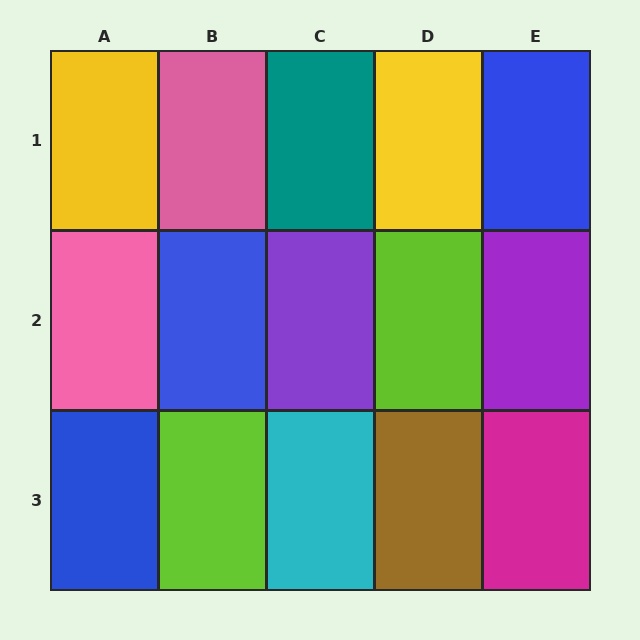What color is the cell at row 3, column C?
Cyan.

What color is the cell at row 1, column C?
Teal.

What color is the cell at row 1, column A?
Yellow.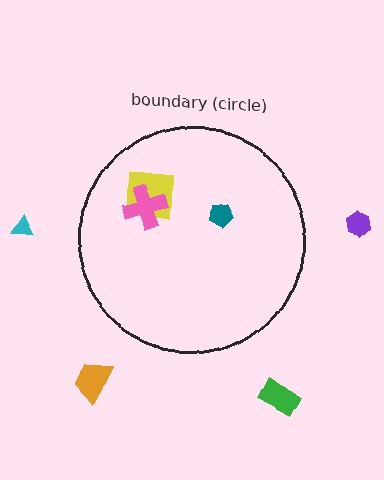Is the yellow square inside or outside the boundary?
Inside.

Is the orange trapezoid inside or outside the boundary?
Outside.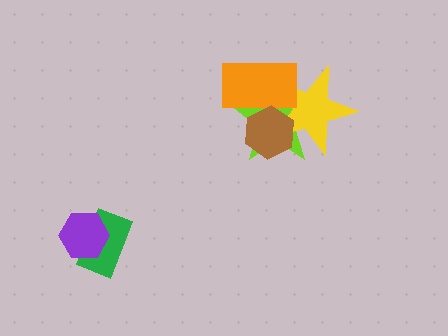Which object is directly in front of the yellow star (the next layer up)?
The orange rectangle is directly in front of the yellow star.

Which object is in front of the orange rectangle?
The brown hexagon is in front of the orange rectangle.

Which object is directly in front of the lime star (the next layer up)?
The yellow star is directly in front of the lime star.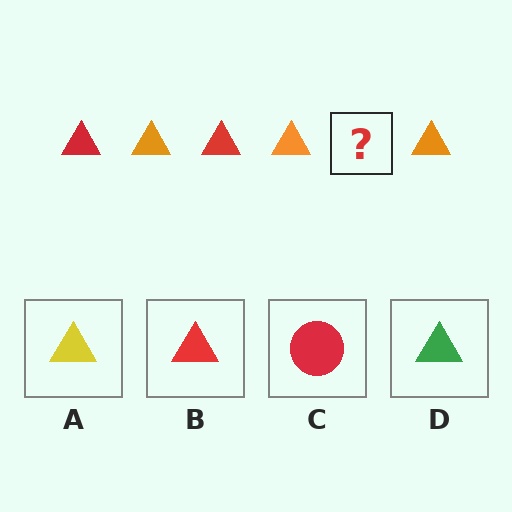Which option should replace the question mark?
Option B.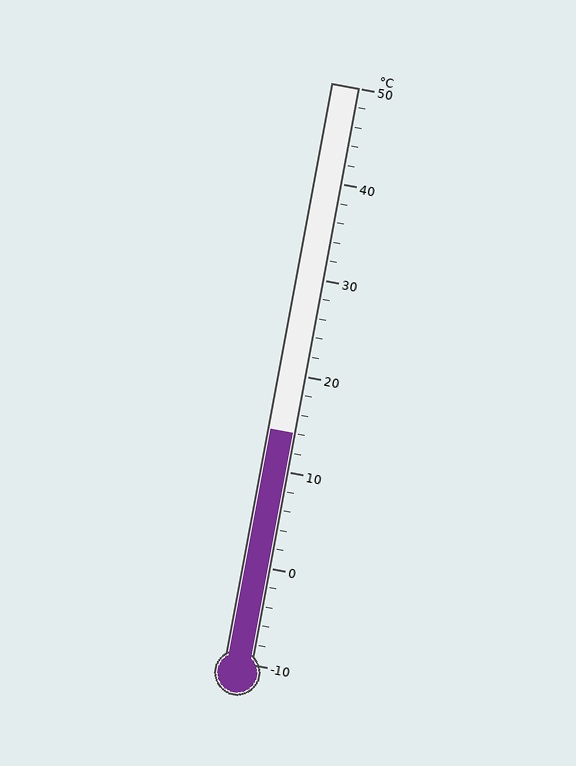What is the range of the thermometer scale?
The thermometer scale ranges from -10°C to 50°C.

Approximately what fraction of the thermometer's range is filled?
The thermometer is filled to approximately 40% of its range.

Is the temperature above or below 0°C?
The temperature is above 0°C.